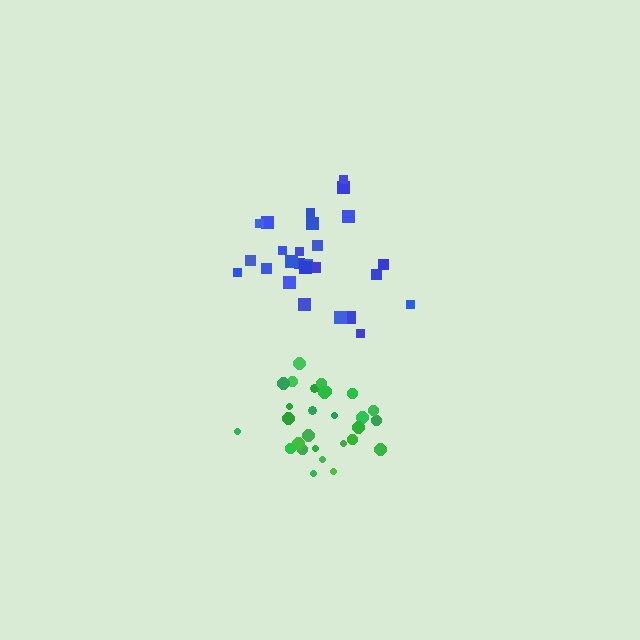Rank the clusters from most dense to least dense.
green, blue.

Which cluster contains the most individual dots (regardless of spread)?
Green (29).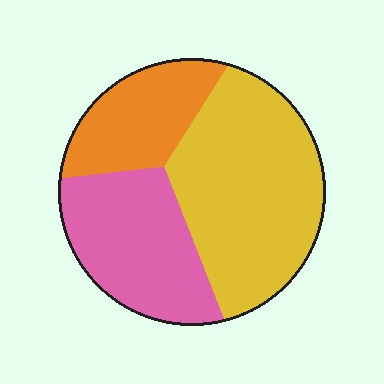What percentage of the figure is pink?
Pink takes up between a quarter and a half of the figure.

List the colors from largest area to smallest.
From largest to smallest: yellow, pink, orange.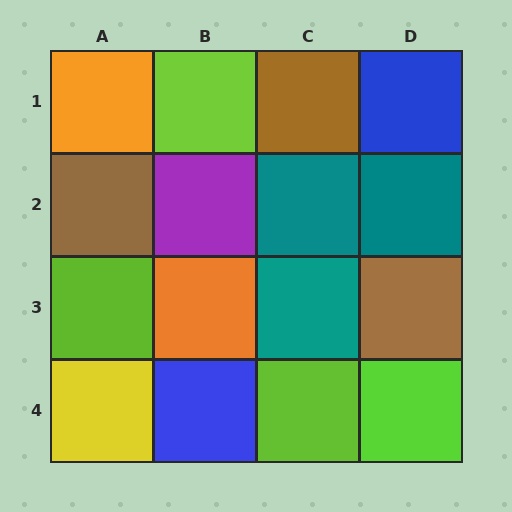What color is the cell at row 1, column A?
Orange.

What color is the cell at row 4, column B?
Blue.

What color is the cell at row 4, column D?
Lime.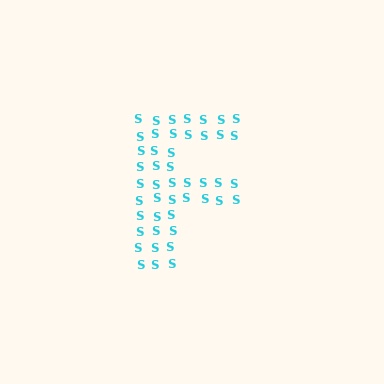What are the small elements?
The small elements are letter S's.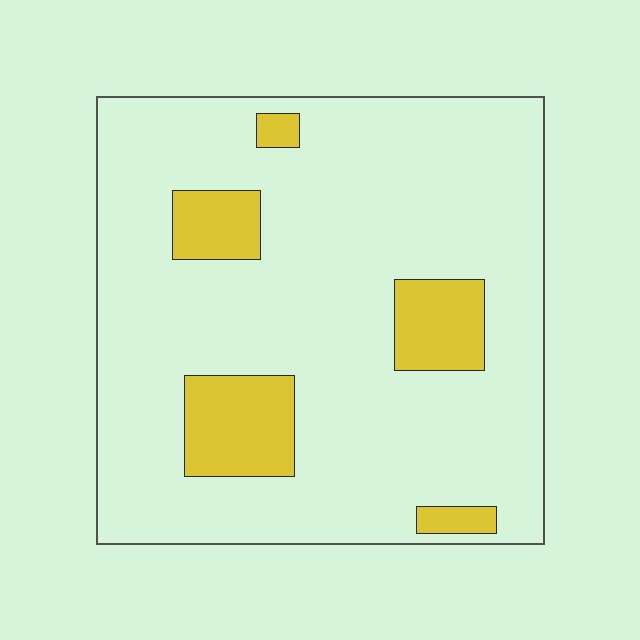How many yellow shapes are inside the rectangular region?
5.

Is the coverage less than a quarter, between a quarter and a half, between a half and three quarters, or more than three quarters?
Less than a quarter.